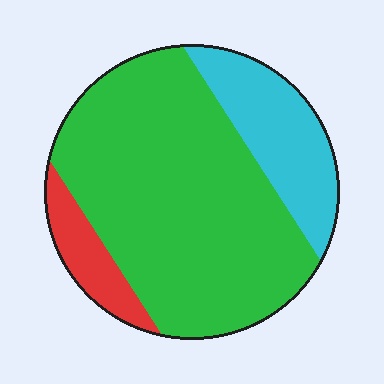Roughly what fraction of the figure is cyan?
Cyan takes up about one fifth (1/5) of the figure.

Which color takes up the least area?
Red, at roughly 10%.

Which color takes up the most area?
Green, at roughly 70%.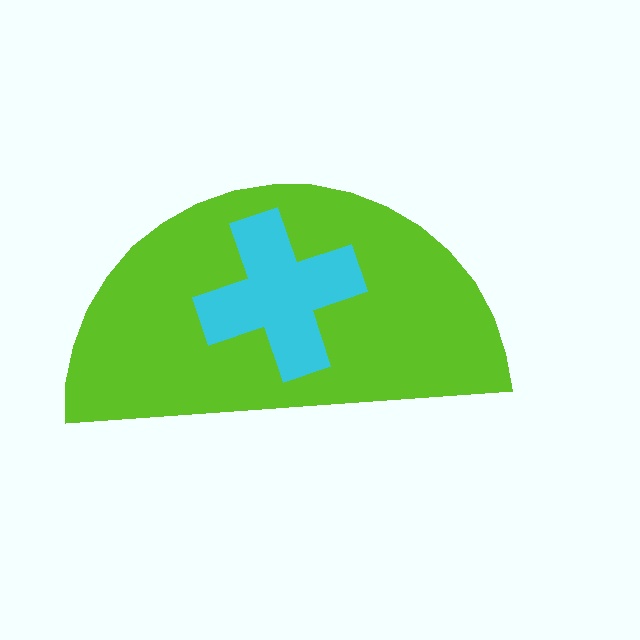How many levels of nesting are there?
2.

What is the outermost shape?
The lime semicircle.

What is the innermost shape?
The cyan cross.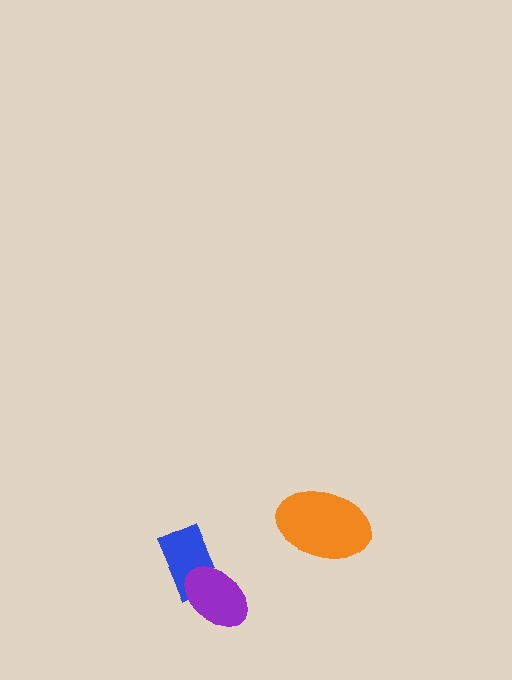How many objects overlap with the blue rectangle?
1 object overlaps with the blue rectangle.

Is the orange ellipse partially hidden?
No, no other shape covers it.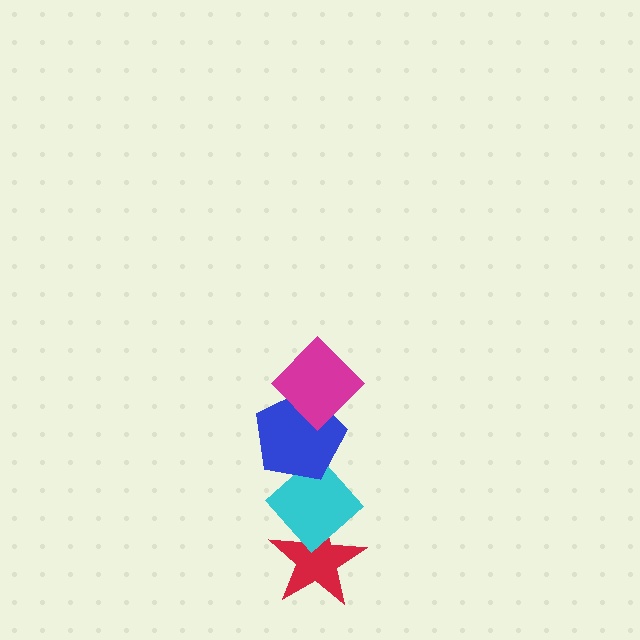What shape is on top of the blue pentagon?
The magenta diamond is on top of the blue pentagon.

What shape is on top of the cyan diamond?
The blue pentagon is on top of the cyan diamond.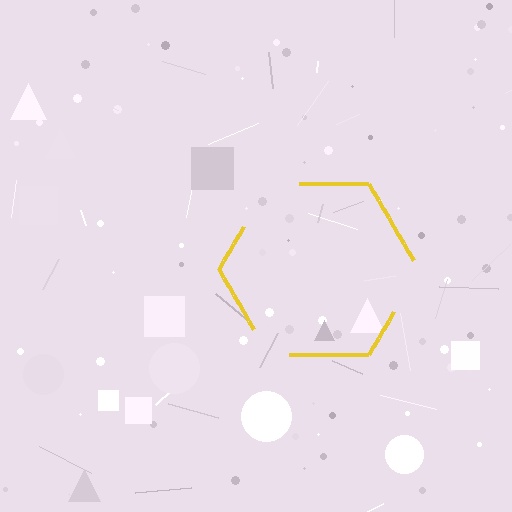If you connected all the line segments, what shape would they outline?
They would outline a hexagon.